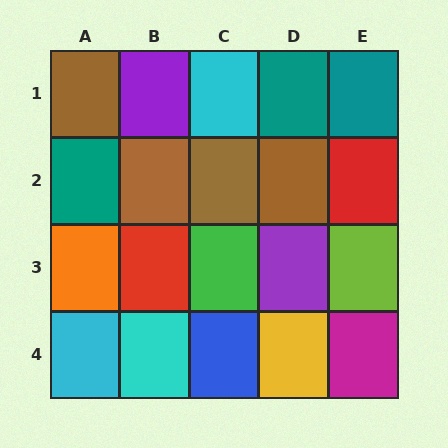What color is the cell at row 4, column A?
Cyan.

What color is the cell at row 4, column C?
Blue.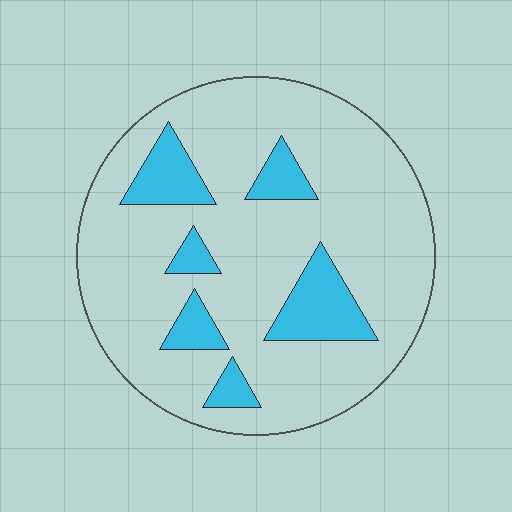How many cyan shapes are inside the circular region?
6.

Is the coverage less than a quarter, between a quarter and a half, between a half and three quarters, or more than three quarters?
Less than a quarter.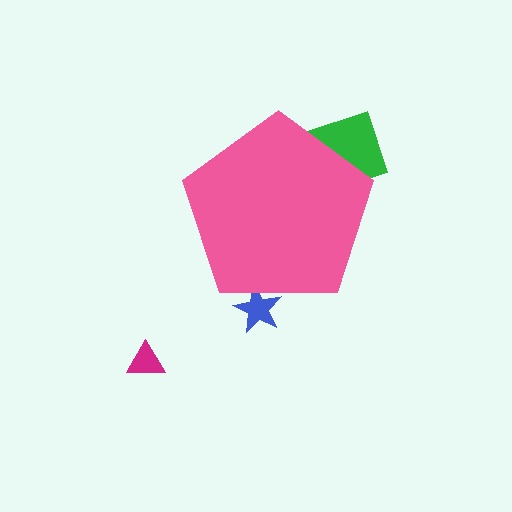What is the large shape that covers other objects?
A pink pentagon.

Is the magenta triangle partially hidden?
No, the magenta triangle is fully visible.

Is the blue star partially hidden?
Yes, the blue star is partially hidden behind the pink pentagon.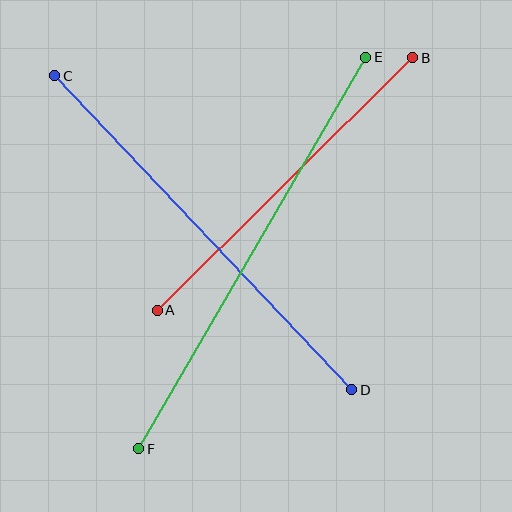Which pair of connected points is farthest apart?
Points E and F are farthest apart.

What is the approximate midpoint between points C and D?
The midpoint is at approximately (203, 233) pixels.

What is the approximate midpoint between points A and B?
The midpoint is at approximately (285, 184) pixels.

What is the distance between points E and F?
The distance is approximately 452 pixels.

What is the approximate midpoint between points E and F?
The midpoint is at approximately (252, 253) pixels.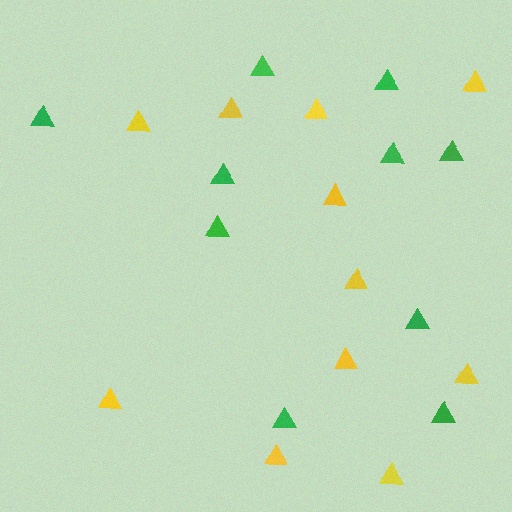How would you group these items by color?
There are 2 groups: one group of yellow triangles (11) and one group of green triangles (10).